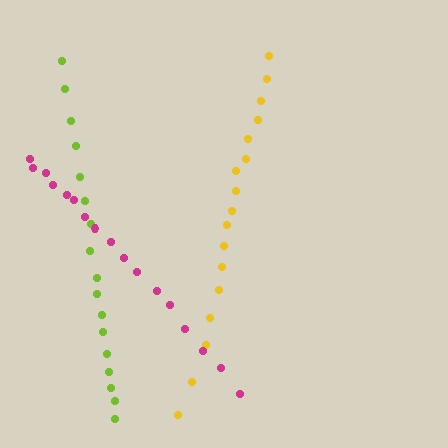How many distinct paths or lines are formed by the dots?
There are 3 distinct paths.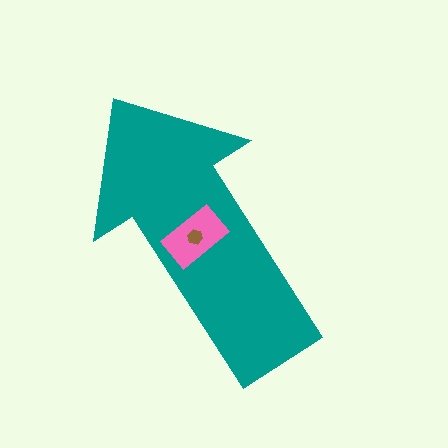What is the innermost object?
The brown hexagon.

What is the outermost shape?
The teal arrow.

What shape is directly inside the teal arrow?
The pink rectangle.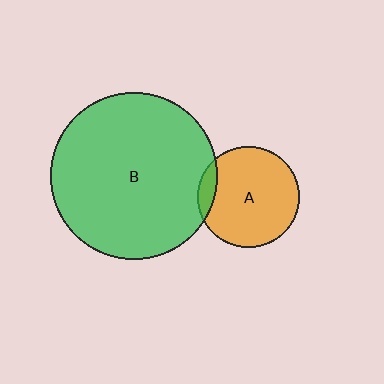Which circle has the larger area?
Circle B (green).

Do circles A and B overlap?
Yes.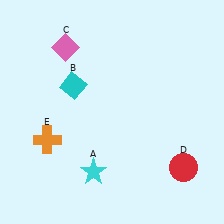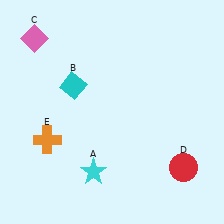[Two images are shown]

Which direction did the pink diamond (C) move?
The pink diamond (C) moved left.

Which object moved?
The pink diamond (C) moved left.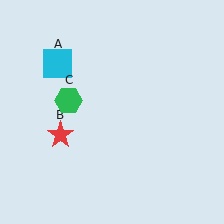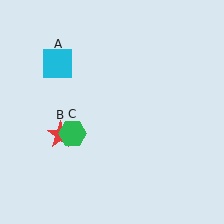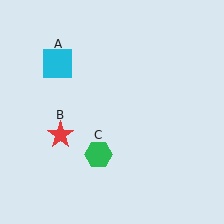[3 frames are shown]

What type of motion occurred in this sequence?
The green hexagon (object C) rotated counterclockwise around the center of the scene.